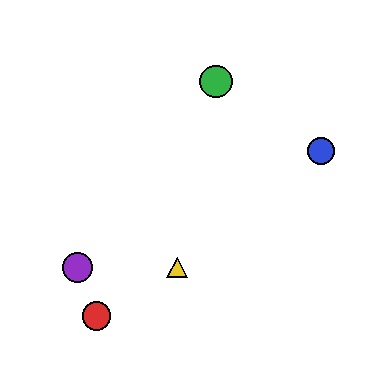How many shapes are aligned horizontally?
2 shapes (the yellow triangle, the purple circle) are aligned horizontally.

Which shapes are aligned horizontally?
The yellow triangle, the purple circle are aligned horizontally.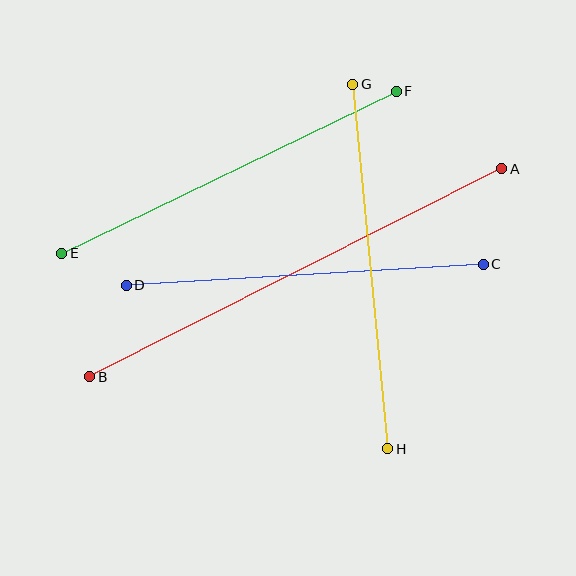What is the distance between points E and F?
The distance is approximately 372 pixels.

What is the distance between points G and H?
The distance is approximately 366 pixels.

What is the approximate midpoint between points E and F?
The midpoint is at approximately (229, 172) pixels.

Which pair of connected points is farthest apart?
Points A and B are farthest apart.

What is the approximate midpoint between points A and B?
The midpoint is at approximately (296, 273) pixels.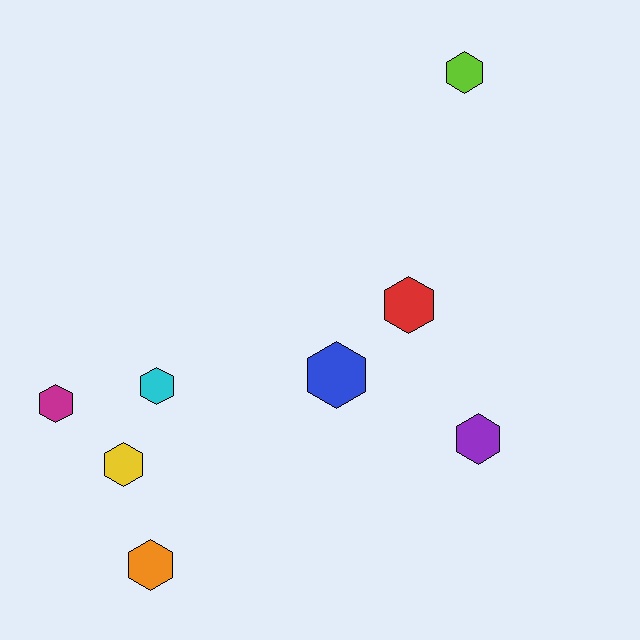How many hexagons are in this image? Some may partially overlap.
There are 8 hexagons.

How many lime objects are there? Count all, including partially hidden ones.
There is 1 lime object.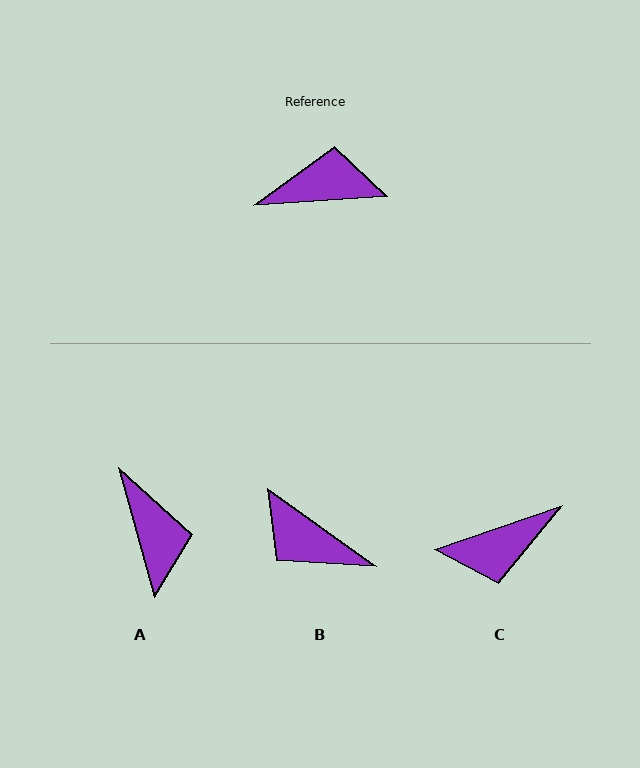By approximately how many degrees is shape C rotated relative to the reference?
Approximately 165 degrees clockwise.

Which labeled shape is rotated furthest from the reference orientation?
C, about 165 degrees away.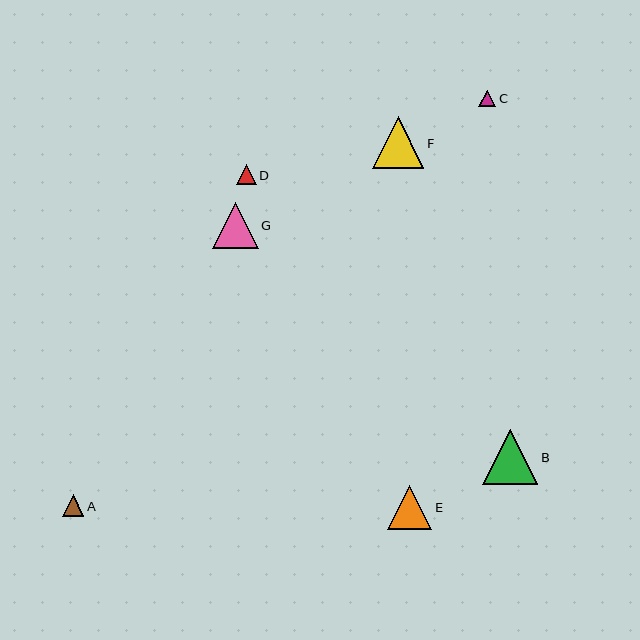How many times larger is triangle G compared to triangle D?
Triangle G is approximately 2.3 times the size of triangle D.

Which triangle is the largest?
Triangle B is the largest with a size of approximately 55 pixels.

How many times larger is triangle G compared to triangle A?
Triangle G is approximately 2.1 times the size of triangle A.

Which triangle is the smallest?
Triangle C is the smallest with a size of approximately 17 pixels.